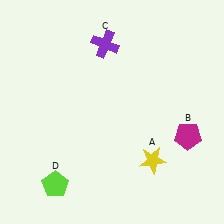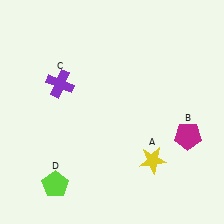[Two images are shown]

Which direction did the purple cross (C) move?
The purple cross (C) moved left.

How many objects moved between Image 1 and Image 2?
1 object moved between the two images.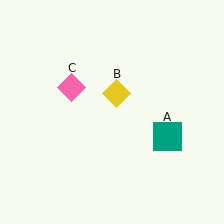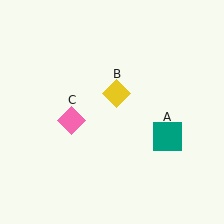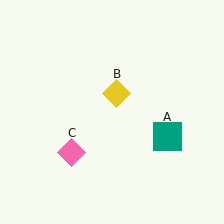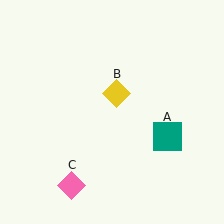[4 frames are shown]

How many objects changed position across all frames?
1 object changed position: pink diamond (object C).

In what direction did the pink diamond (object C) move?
The pink diamond (object C) moved down.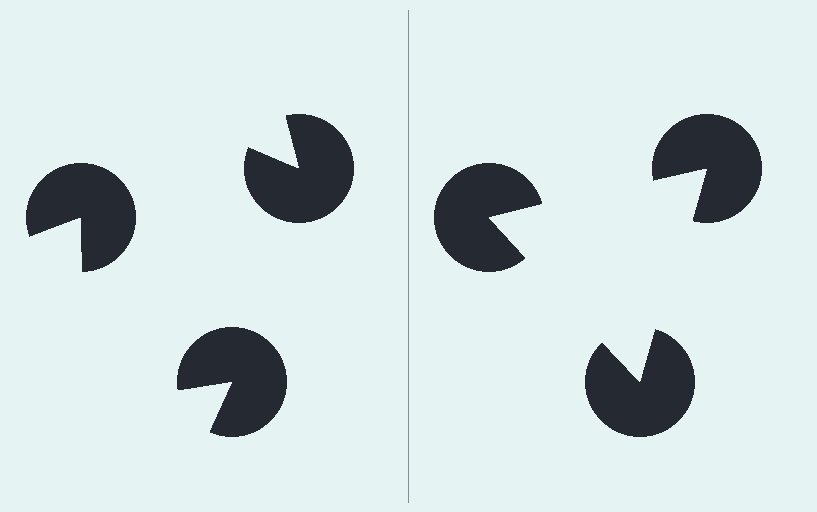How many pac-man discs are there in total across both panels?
6 — 3 on each side.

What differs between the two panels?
The pac-man discs are positioned identically on both sides; only the wedge orientations differ. On the right they align to a triangle; on the left they are misaligned.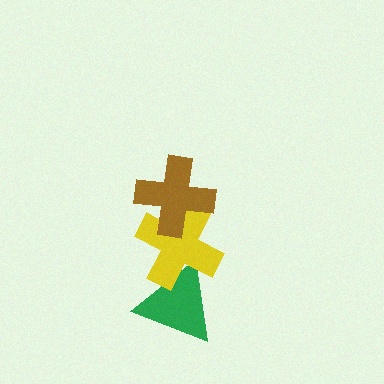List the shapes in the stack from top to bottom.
From top to bottom: the brown cross, the yellow cross, the green triangle.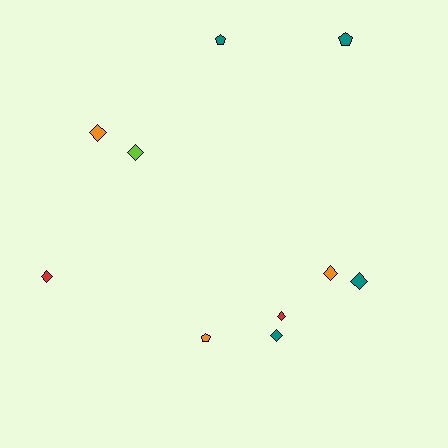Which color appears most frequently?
Teal, with 4 objects.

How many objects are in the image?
There are 10 objects.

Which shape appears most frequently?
Diamond, with 7 objects.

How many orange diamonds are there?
There are 2 orange diamonds.